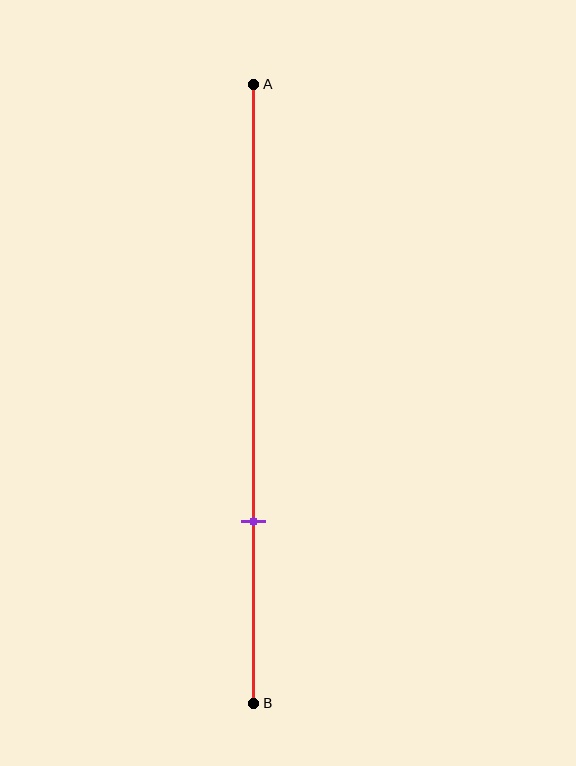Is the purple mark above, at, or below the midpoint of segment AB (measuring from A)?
The purple mark is below the midpoint of segment AB.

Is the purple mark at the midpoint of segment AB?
No, the mark is at about 70% from A, not at the 50% midpoint.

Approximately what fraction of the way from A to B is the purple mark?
The purple mark is approximately 70% of the way from A to B.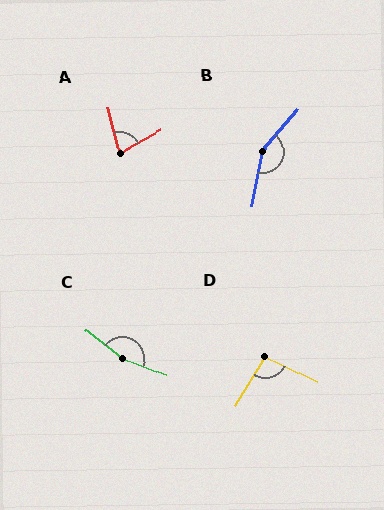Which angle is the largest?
C, at approximately 164 degrees.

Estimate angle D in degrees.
Approximately 95 degrees.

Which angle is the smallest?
A, at approximately 75 degrees.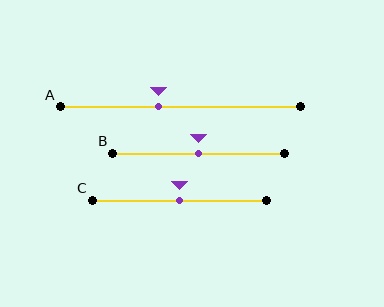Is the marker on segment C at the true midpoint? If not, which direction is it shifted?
Yes, the marker on segment C is at the true midpoint.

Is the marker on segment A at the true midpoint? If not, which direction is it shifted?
No, the marker on segment A is shifted to the left by about 9% of the segment length.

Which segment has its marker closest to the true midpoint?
Segment B has its marker closest to the true midpoint.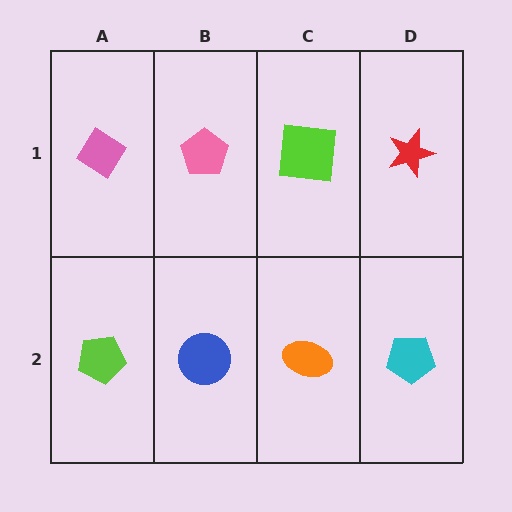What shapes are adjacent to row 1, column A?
A lime pentagon (row 2, column A), a pink pentagon (row 1, column B).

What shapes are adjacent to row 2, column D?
A red star (row 1, column D), an orange ellipse (row 2, column C).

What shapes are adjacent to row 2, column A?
A pink diamond (row 1, column A), a blue circle (row 2, column B).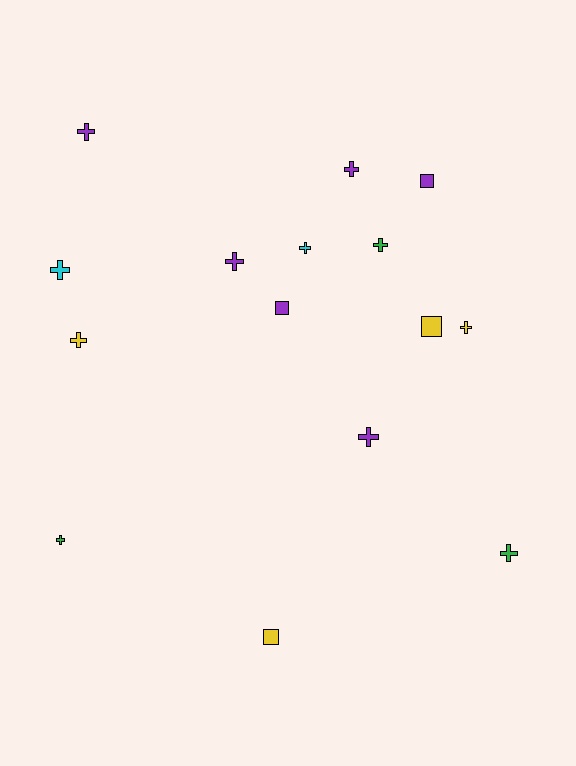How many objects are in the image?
There are 15 objects.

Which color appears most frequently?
Purple, with 6 objects.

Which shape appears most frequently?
Cross, with 11 objects.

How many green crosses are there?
There are 3 green crosses.